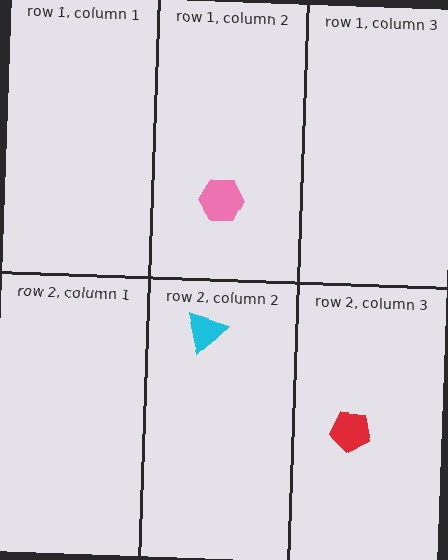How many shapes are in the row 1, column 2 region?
1.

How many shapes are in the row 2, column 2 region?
1.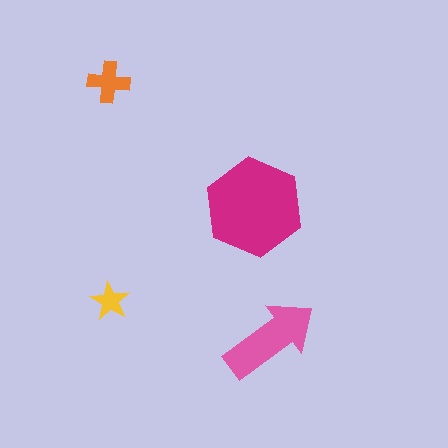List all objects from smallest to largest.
The yellow star, the orange cross, the pink arrow, the magenta hexagon.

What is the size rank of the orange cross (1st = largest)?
3rd.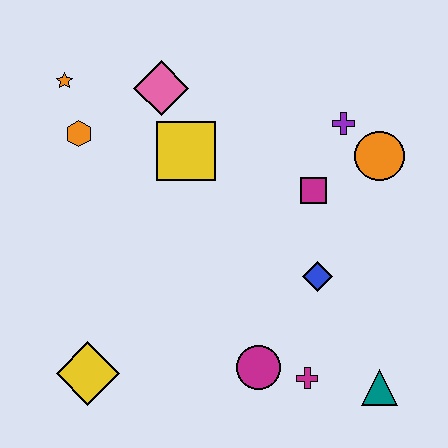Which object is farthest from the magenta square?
The yellow diamond is farthest from the magenta square.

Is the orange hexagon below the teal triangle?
No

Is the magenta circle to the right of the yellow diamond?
Yes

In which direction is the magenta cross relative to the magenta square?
The magenta cross is below the magenta square.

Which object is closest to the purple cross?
The orange circle is closest to the purple cross.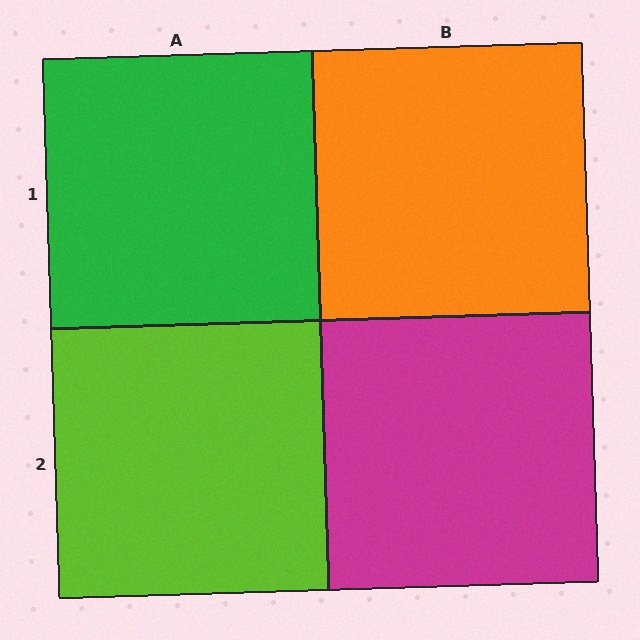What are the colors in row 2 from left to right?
Lime, magenta.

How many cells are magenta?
1 cell is magenta.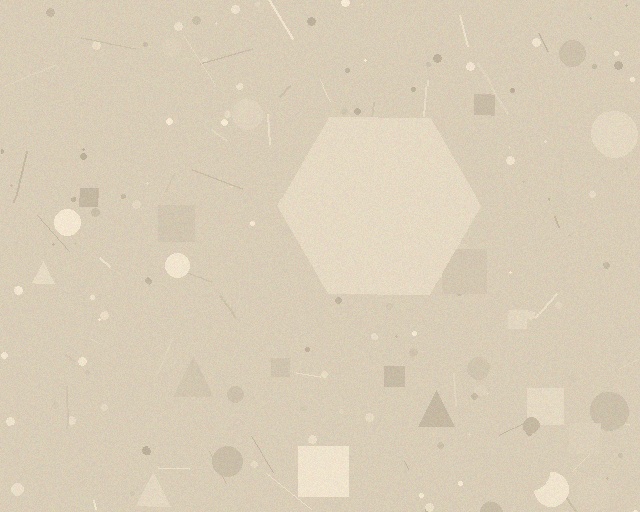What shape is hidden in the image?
A hexagon is hidden in the image.